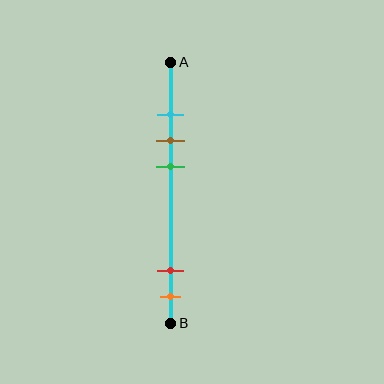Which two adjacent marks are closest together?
The cyan and brown marks are the closest adjacent pair.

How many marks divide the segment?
There are 5 marks dividing the segment.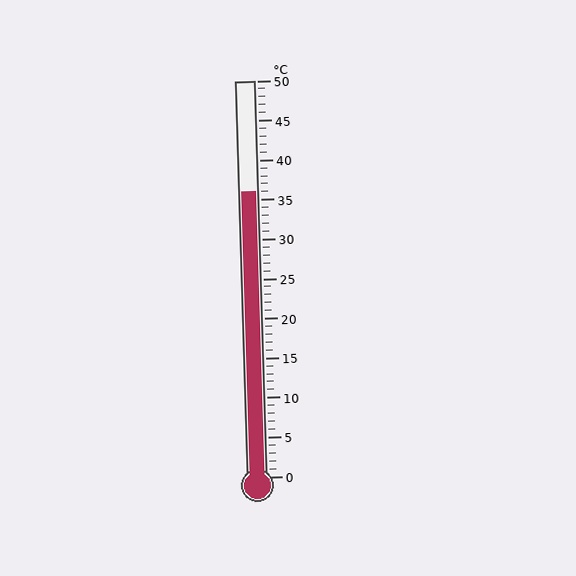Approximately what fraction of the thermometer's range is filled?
The thermometer is filled to approximately 70% of its range.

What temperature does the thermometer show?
The thermometer shows approximately 36°C.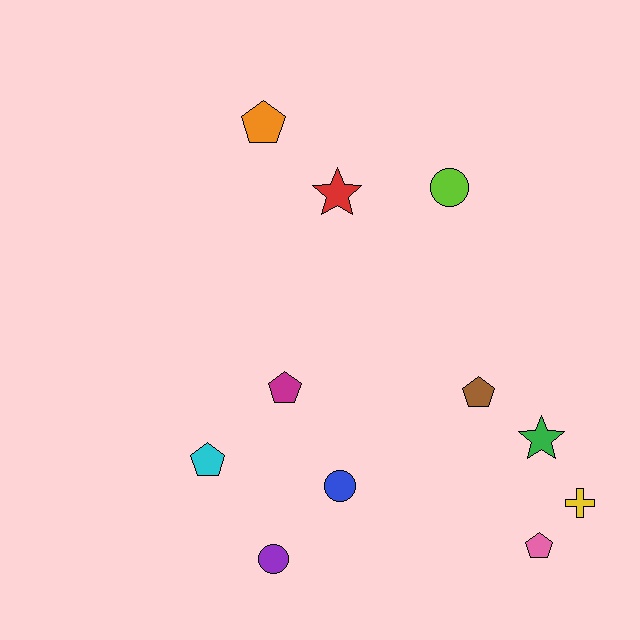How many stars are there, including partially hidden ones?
There are 2 stars.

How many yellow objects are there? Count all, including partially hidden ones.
There is 1 yellow object.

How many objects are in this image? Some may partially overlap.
There are 11 objects.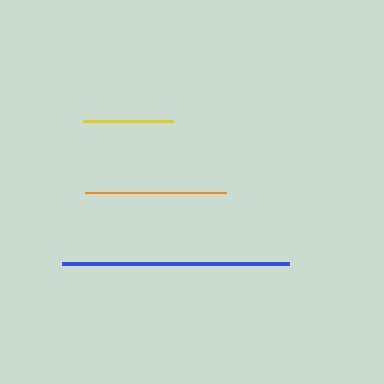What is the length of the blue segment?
The blue segment is approximately 227 pixels long.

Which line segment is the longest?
The blue line is the longest at approximately 227 pixels.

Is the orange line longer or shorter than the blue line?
The blue line is longer than the orange line.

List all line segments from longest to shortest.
From longest to shortest: blue, orange, yellow.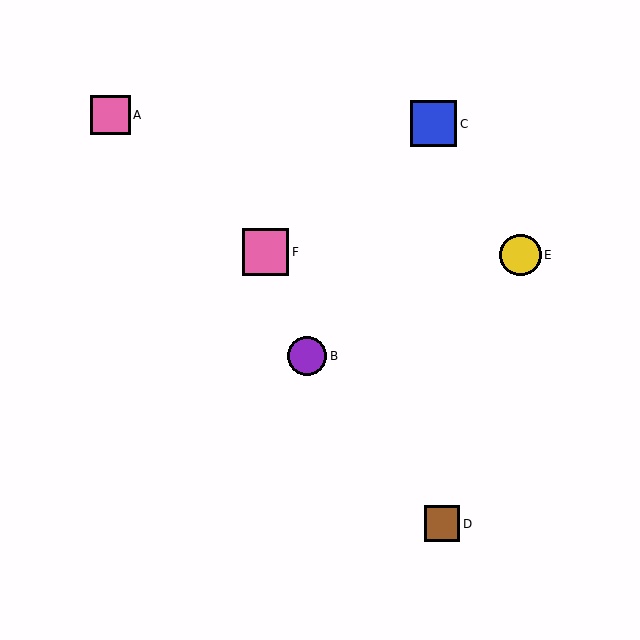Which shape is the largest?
The pink square (labeled F) is the largest.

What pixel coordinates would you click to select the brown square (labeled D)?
Click at (442, 524) to select the brown square D.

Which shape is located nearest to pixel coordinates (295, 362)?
The purple circle (labeled B) at (307, 356) is nearest to that location.